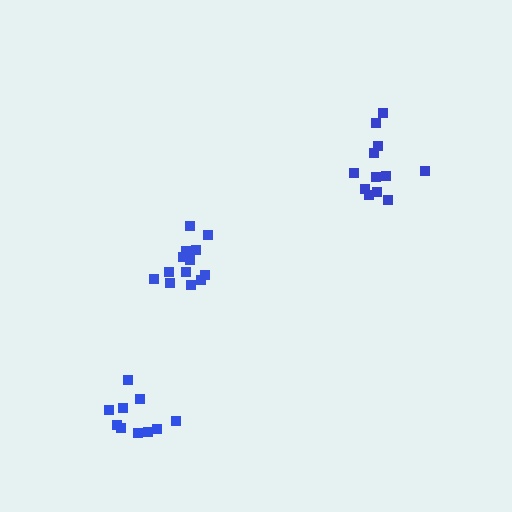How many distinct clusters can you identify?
There are 3 distinct clusters.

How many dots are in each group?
Group 1: 10 dots, Group 2: 13 dots, Group 3: 12 dots (35 total).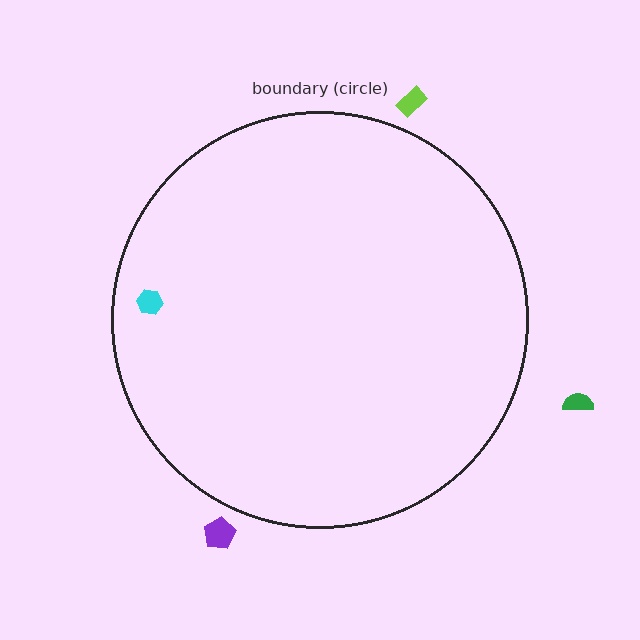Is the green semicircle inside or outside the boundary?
Outside.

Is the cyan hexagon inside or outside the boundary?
Inside.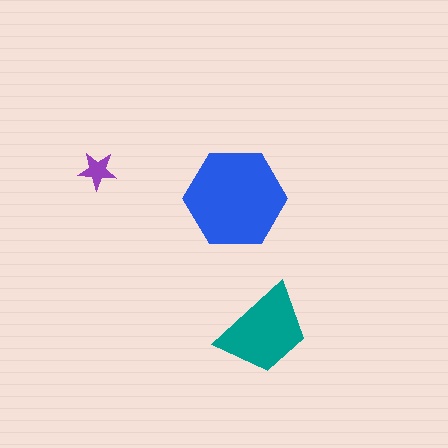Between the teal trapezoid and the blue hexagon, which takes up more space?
The blue hexagon.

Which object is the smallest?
The purple star.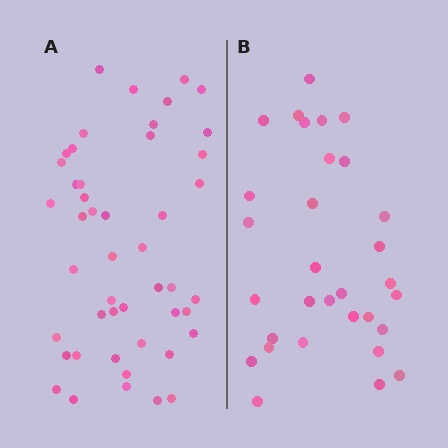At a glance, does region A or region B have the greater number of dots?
Region A (the left region) has more dots.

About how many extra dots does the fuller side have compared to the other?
Region A has approximately 15 more dots than region B.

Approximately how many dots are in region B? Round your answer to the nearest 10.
About 30 dots. (The exact count is 31, which rounds to 30.)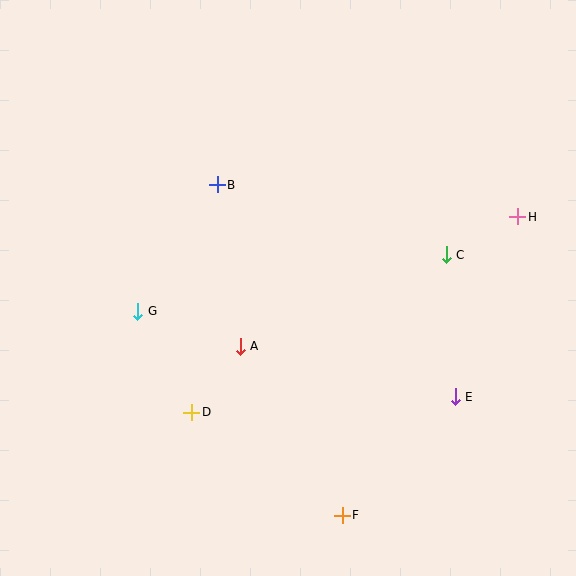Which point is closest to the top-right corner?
Point H is closest to the top-right corner.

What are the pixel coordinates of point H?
Point H is at (518, 217).